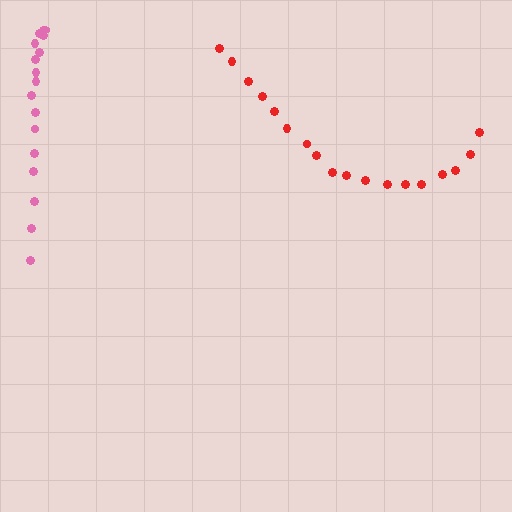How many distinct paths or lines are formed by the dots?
There are 2 distinct paths.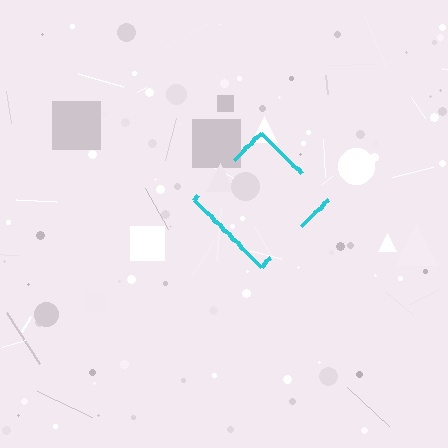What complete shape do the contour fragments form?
The contour fragments form a diamond.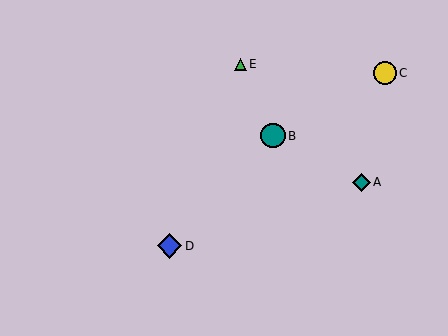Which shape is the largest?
The blue diamond (labeled D) is the largest.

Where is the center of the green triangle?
The center of the green triangle is at (240, 64).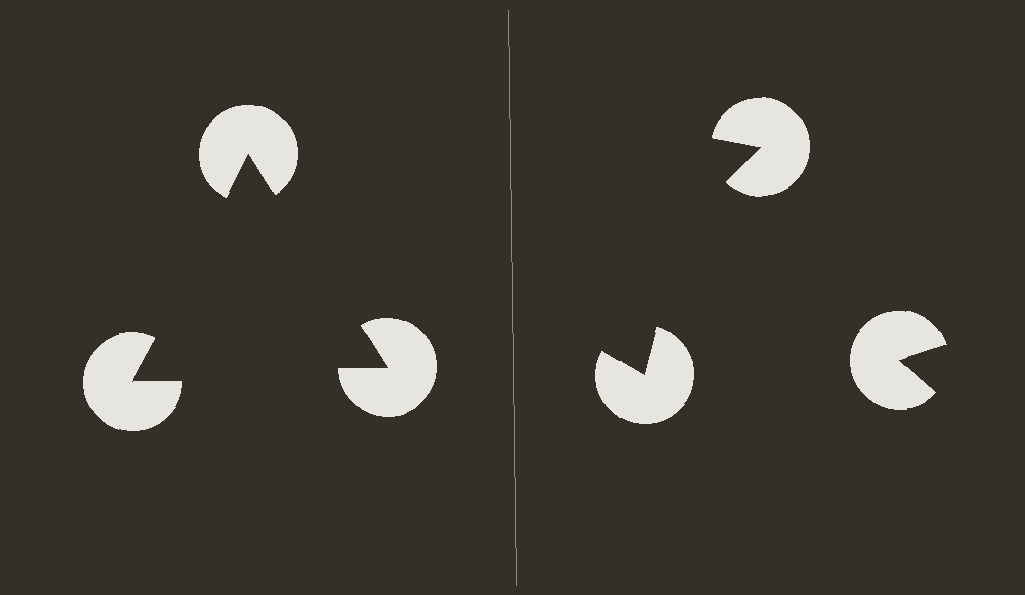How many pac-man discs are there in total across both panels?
6 — 3 on each side.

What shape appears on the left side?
An illusory triangle.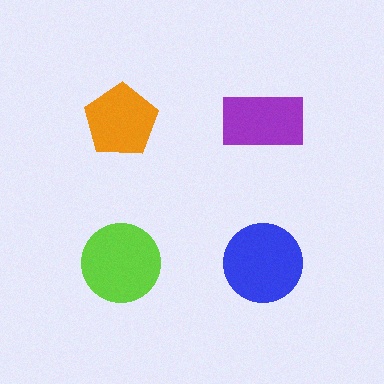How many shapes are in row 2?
2 shapes.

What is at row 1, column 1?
An orange pentagon.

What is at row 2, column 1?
A lime circle.